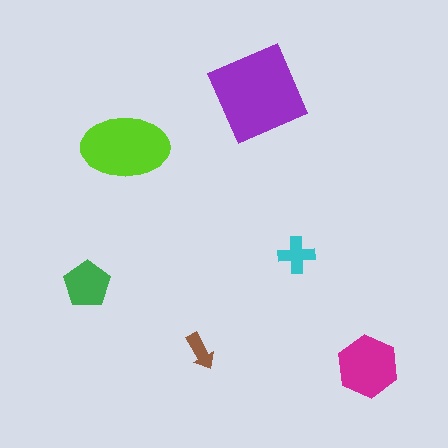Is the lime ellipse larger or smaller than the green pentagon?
Larger.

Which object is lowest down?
The magenta hexagon is bottommost.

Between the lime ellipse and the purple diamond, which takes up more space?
The purple diamond.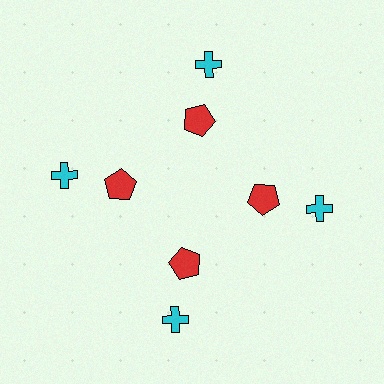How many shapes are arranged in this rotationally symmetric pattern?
There are 8 shapes, arranged in 4 groups of 2.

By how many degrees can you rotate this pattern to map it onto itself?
The pattern maps onto itself every 90 degrees of rotation.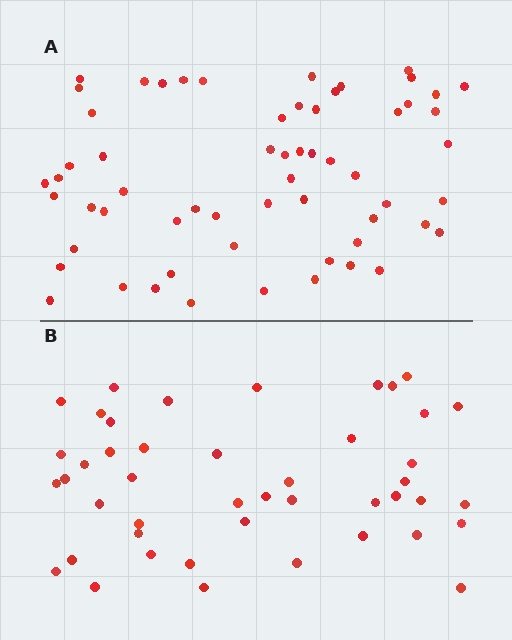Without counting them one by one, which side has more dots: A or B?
Region A (the top region) has more dots.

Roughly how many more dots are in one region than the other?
Region A has approximately 15 more dots than region B.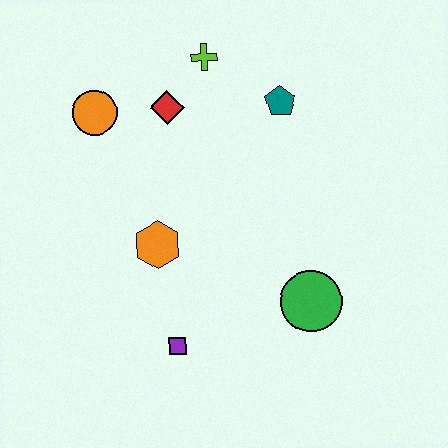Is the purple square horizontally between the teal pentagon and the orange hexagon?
Yes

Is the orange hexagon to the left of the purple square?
Yes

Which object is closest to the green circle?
The purple square is closest to the green circle.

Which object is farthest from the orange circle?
The green circle is farthest from the orange circle.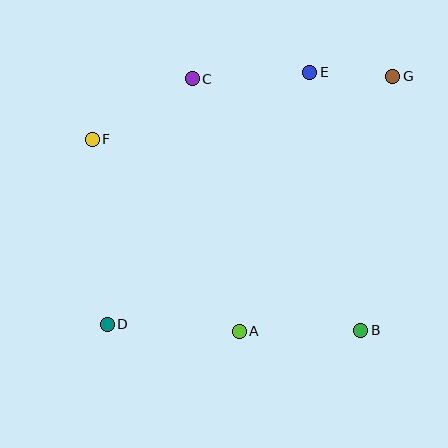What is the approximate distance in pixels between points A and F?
The distance between A and F is approximately 242 pixels.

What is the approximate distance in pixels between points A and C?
The distance between A and C is approximately 257 pixels.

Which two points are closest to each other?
Points E and G are closest to each other.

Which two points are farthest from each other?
Points D and G are farthest from each other.